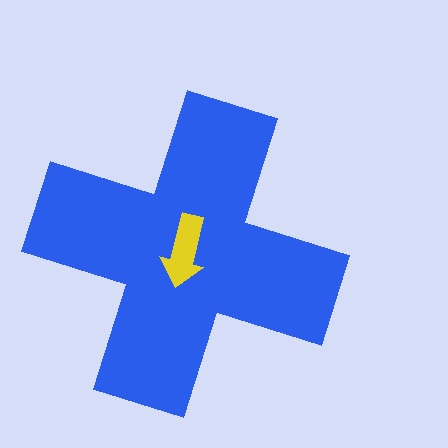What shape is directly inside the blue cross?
The yellow arrow.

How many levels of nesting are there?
2.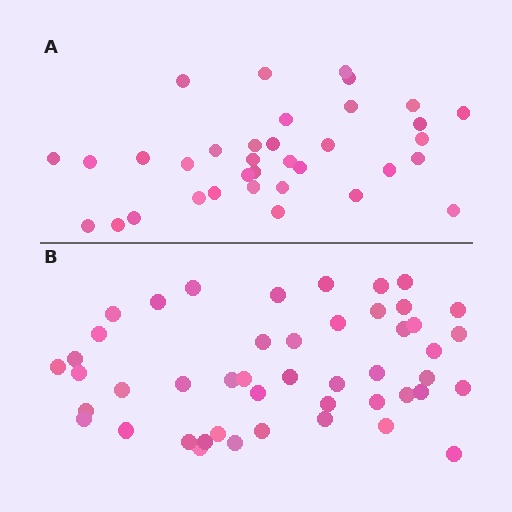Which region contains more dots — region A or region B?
Region B (the bottom region) has more dots.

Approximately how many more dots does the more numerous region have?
Region B has roughly 12 or so more dots than region A.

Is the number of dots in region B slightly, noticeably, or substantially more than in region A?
Region B has noticeably more, but not dramatically so. The ratio is roughly 1.3 to 1.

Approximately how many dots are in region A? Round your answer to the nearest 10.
About 40 dots. (The exact count is 35, which rounds to 40.)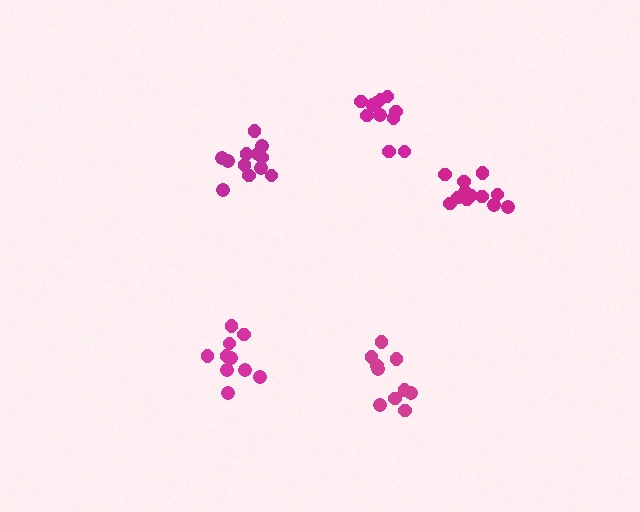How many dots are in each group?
Group 1: 10 dots, Group 2: 10 dots, Group 3: 13 dots, Group 4: 12 dots, Group 5: 11 dots (56 total).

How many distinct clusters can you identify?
There are 5 distinct clusters.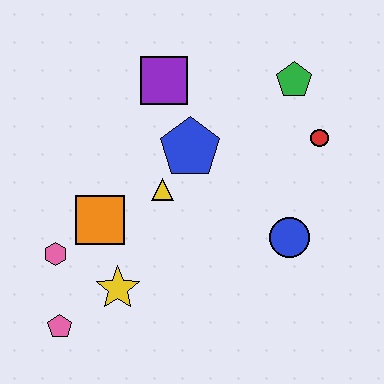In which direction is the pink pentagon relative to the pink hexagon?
The pink pentagon is below the pink hexagon.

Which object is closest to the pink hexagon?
The orange square is closest to the pink hexagon.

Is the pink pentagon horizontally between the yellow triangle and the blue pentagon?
No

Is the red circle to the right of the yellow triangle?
Yes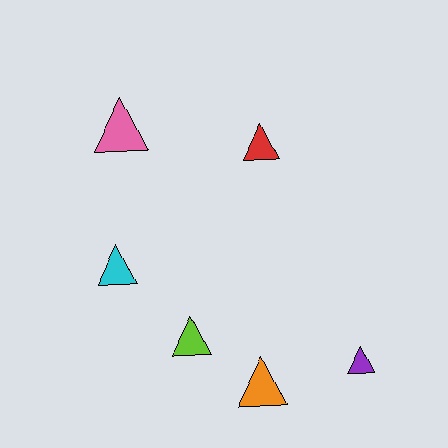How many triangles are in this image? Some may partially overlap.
There are 6 triangles.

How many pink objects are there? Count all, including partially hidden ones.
There is 1 pink object.